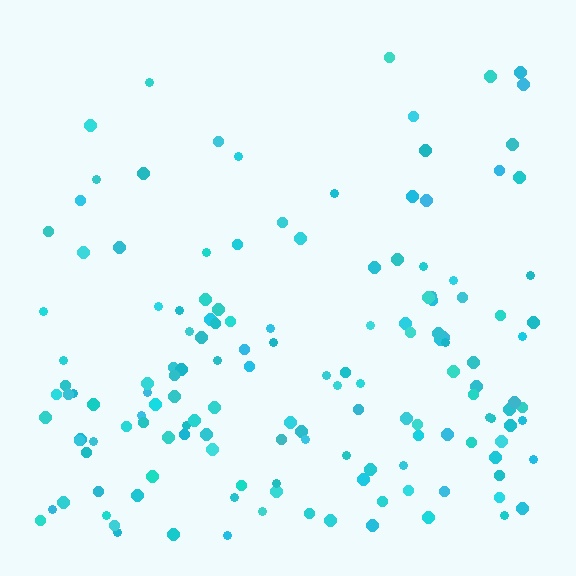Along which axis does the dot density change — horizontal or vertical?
Vertical.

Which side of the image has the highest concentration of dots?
The bottom.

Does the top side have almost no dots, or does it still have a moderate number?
Still a moderate number, just noticeably fewer than the bottom.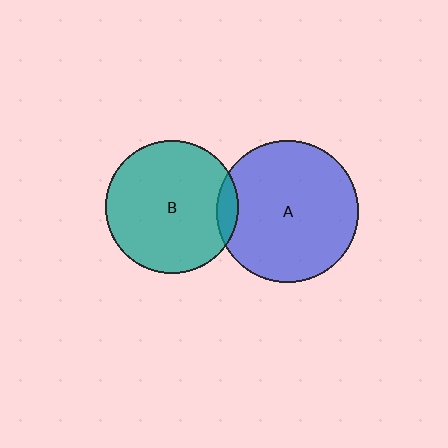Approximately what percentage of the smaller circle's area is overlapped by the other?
Approximately 10%.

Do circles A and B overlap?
Yes.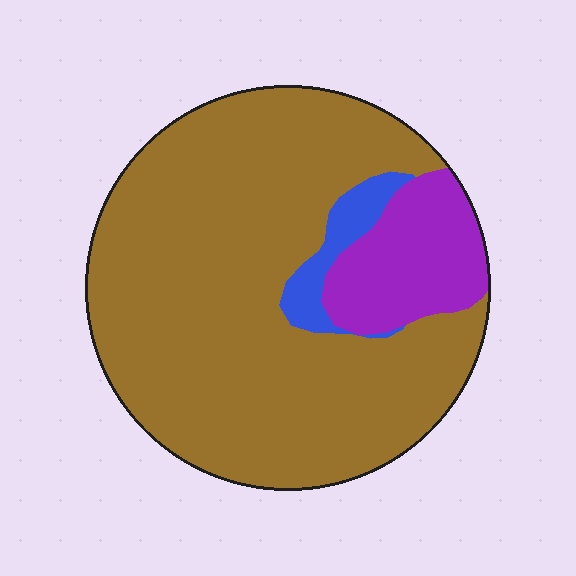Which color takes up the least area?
Blue, at roughly 5%.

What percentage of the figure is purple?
Purple takes up about one eighth (1/8) of the figure.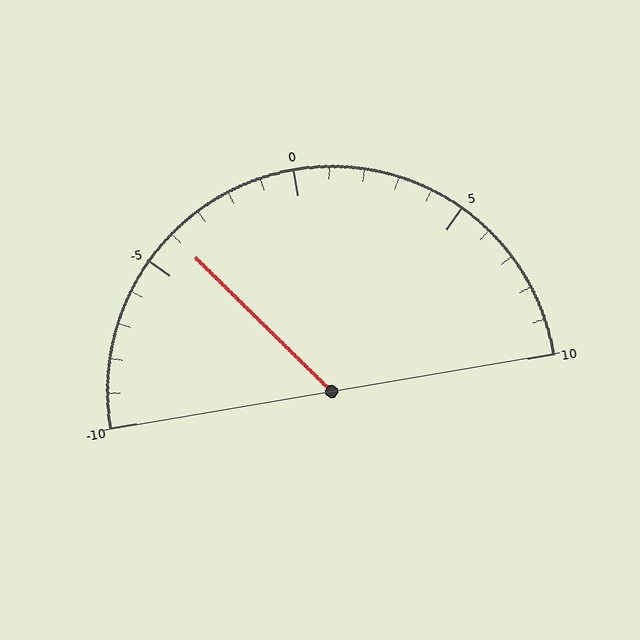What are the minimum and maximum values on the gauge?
The gauge ranges from -10 to 10.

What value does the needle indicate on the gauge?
The needle indicates approximately -4.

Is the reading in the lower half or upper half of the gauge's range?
The reading is in the lower half of the range (-10 to 10).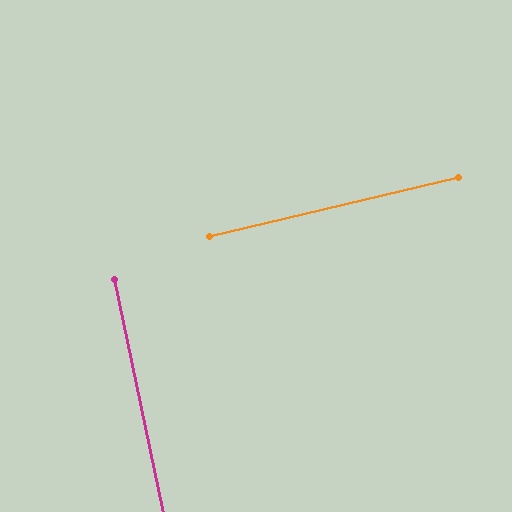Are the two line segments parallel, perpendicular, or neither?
Perpendicular — they meet at approximately 89°.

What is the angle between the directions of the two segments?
Approximately 89 degrees.